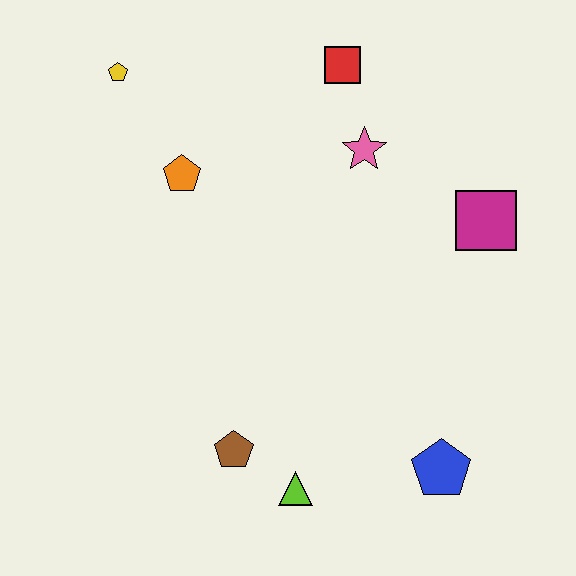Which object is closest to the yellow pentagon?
The orange pentagon is closest to the yellow pentagon.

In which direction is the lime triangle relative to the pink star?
The lime triangle is below the pink star.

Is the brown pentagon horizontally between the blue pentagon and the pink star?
No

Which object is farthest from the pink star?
The lime triangle is farthest from the pink star.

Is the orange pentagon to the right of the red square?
No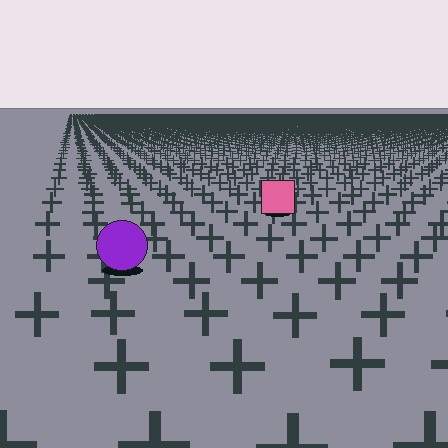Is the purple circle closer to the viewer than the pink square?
Yes. The purple circle is closer — you can tell from the texture gradient: the ground texture is coarser near it.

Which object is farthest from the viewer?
The pink square is farthest from the viewer. It appears smaller and the ground texture around it is denser.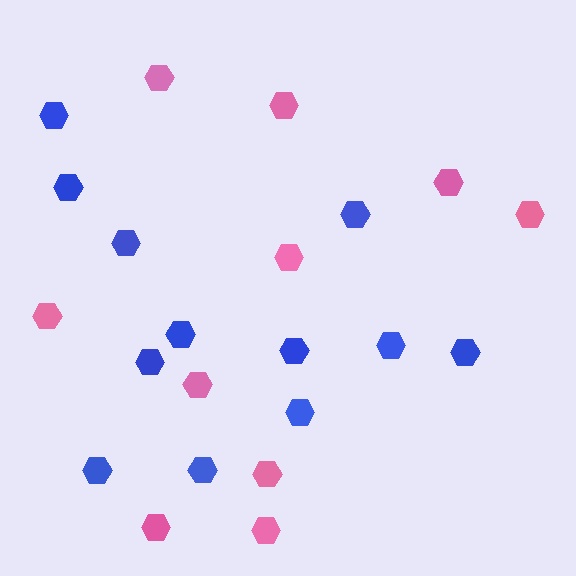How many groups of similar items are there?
There are 2 groups: one group of blue hexagons (12) and one group of pink hexagons (10).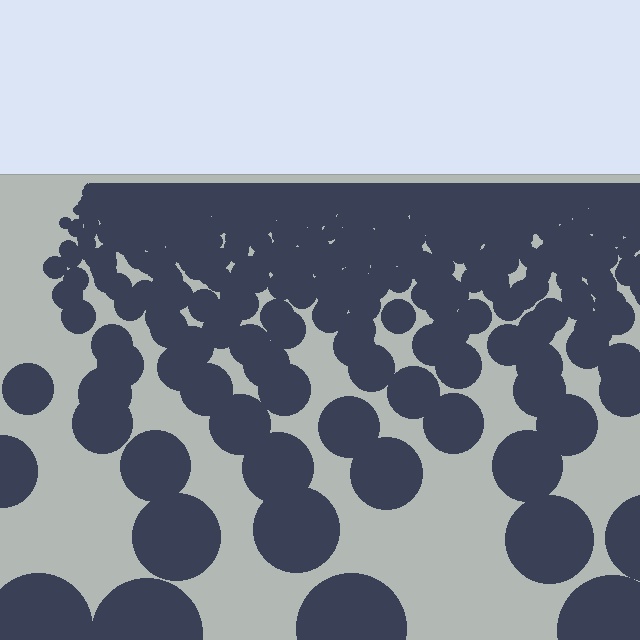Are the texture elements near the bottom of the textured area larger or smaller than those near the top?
Larger. Near the bottom, elements are closer to the viewer and appear at a bigger on-screen size.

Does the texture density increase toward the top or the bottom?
Density increases toward the top.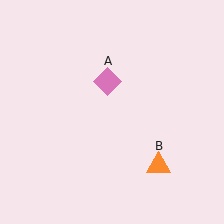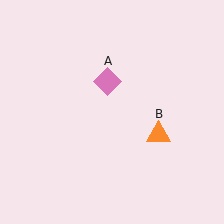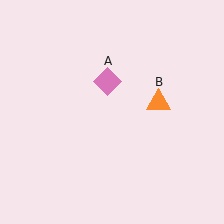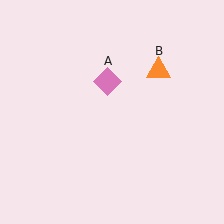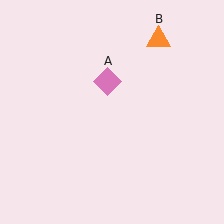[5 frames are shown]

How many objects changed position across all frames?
1 object changed position: orange triangle (object B).